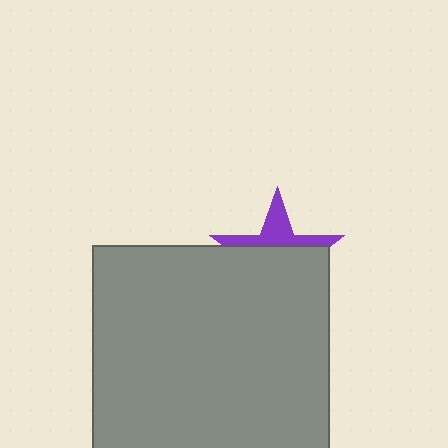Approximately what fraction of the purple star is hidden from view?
Roughly 65% of the purple star is hidden behind the gray square.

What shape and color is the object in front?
The object in front is a gray square.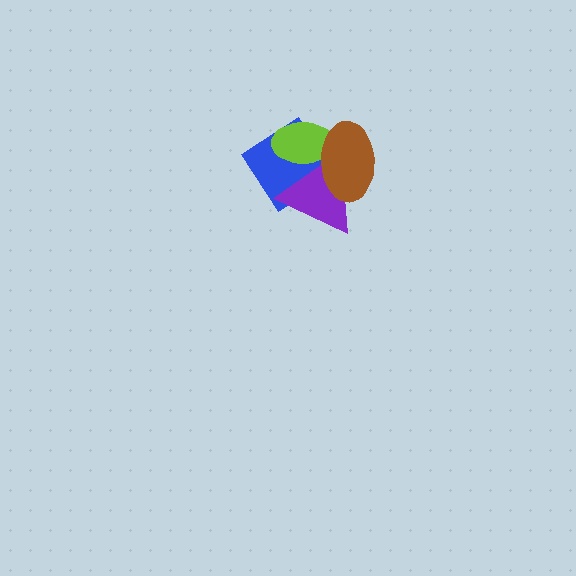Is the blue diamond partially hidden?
Yes, it is partially covered by another shape.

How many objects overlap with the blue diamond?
3 objects overlap with the blue diamond.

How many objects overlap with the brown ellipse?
3 objects overlap with the brown ellipse.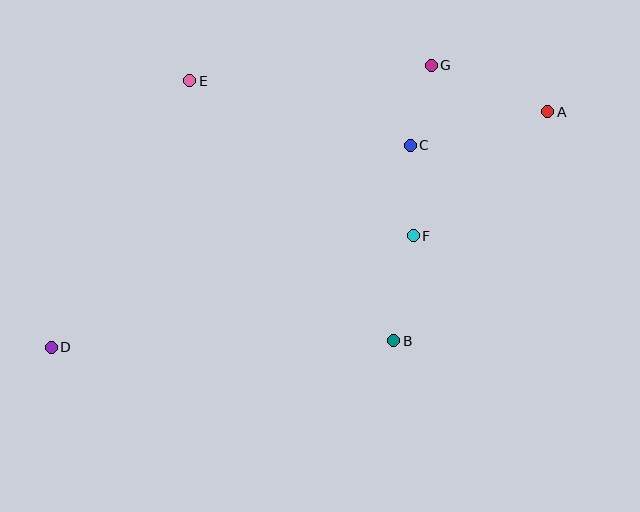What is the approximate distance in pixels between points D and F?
The distance between D and F is approximately 379 pixels.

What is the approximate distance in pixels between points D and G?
The distance between D and G is approximately 473 pixels.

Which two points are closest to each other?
Points C and G are closest to each other.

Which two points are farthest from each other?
Points A and D are farthest from each other.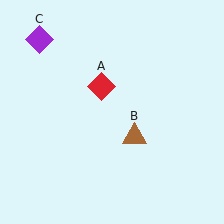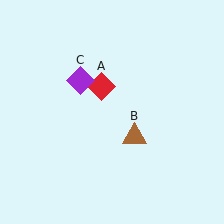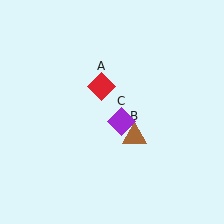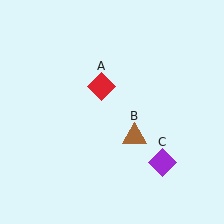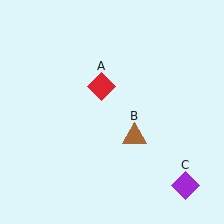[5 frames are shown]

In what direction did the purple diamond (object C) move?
The purple diamond (object C) moved down and to the right.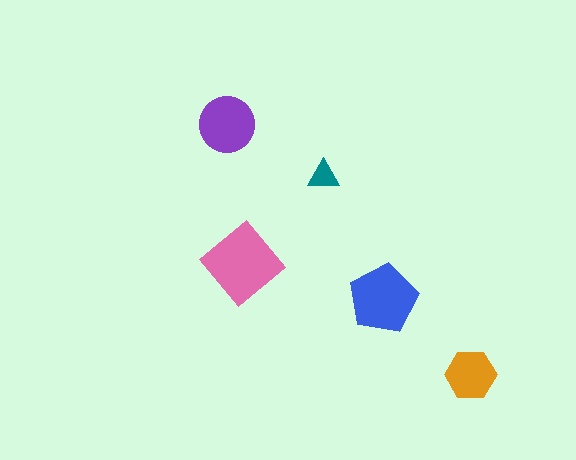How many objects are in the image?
There are 5 objects in the image.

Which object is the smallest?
The teal triangle.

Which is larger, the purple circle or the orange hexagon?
The purple circle.